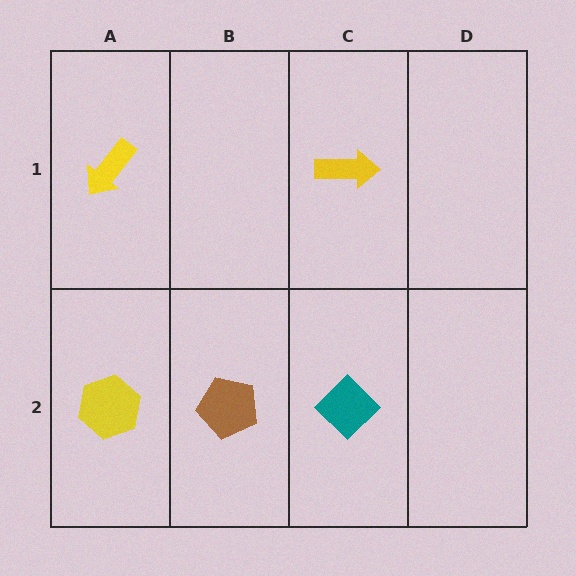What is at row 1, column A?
A yellow arrow.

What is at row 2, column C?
A teal diamond.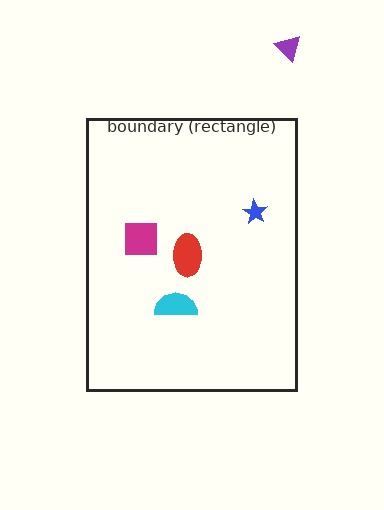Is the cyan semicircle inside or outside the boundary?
Inside.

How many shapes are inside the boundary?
4 inside, 1 outside.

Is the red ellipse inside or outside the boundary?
Inside.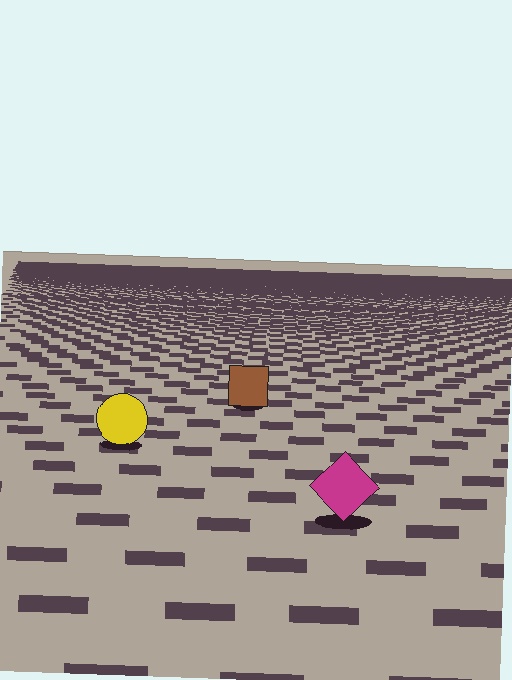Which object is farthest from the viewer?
The brown square is farthest from the viewer. It appears smaller and the ground texture around it is denser.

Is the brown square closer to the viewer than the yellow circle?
No. The yellow circle is closer — you can tell from the texture gradient: the ground texture is coarser near it.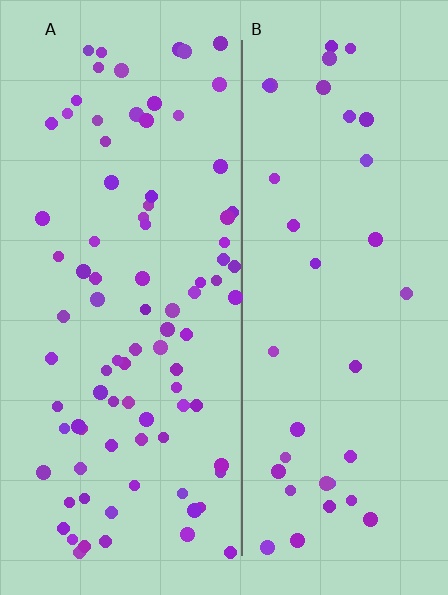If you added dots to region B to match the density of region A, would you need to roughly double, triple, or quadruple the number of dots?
Approximately double.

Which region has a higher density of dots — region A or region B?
A (the left).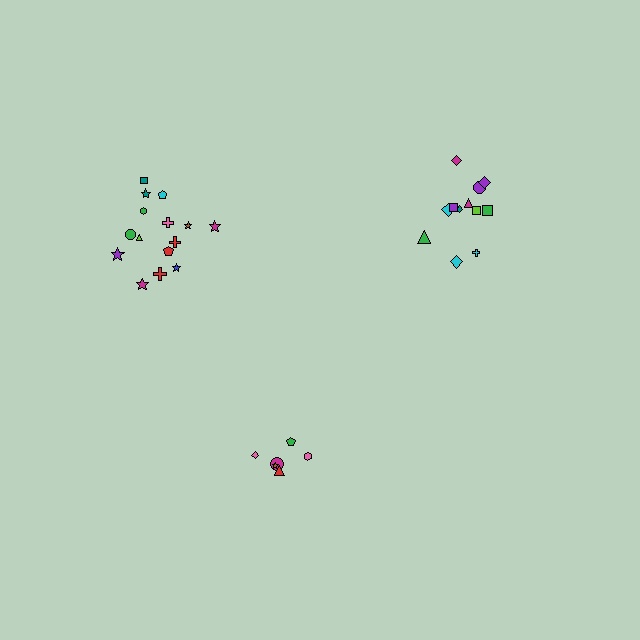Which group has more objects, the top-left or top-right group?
The top-left group.